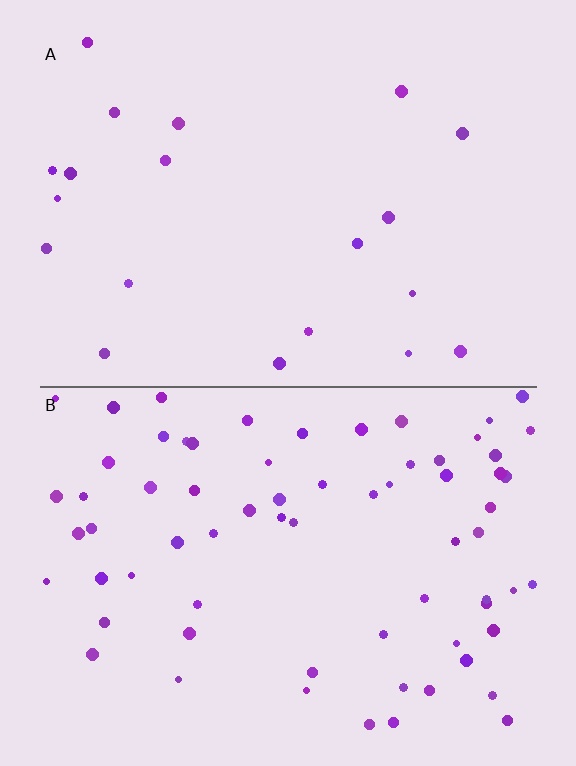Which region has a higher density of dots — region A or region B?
B (the bottom).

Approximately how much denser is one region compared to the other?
Approximately 3.5× — region B over region A.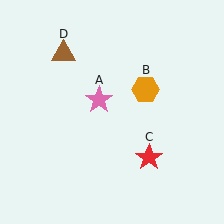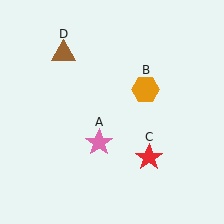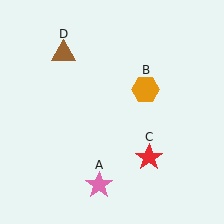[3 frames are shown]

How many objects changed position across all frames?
1 object changed position: pink star (object A).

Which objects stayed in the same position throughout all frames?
Orange hexagon (object B) and red star (object C) and brown triangle (object D) remained stationary.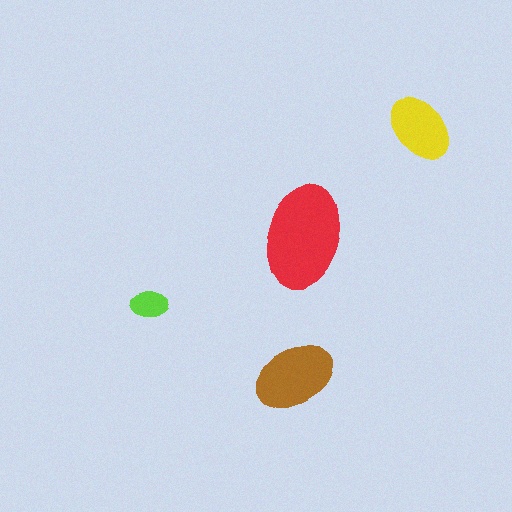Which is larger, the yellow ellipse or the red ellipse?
The red one.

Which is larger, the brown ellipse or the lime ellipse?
The brown one.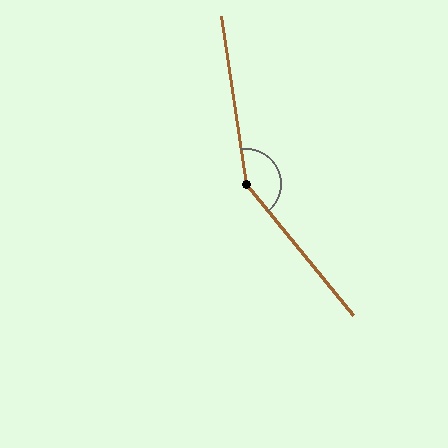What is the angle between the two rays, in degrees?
Approximately 149 degrees.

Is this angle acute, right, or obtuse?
It is obtuse.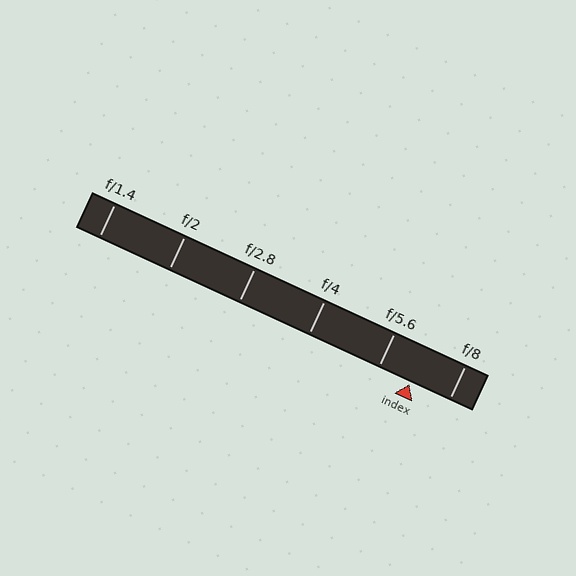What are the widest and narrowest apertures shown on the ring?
The widest aperture shown is f/1.4 and the narrowest is f/8.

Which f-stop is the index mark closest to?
The index mark is closest to f/5.6.